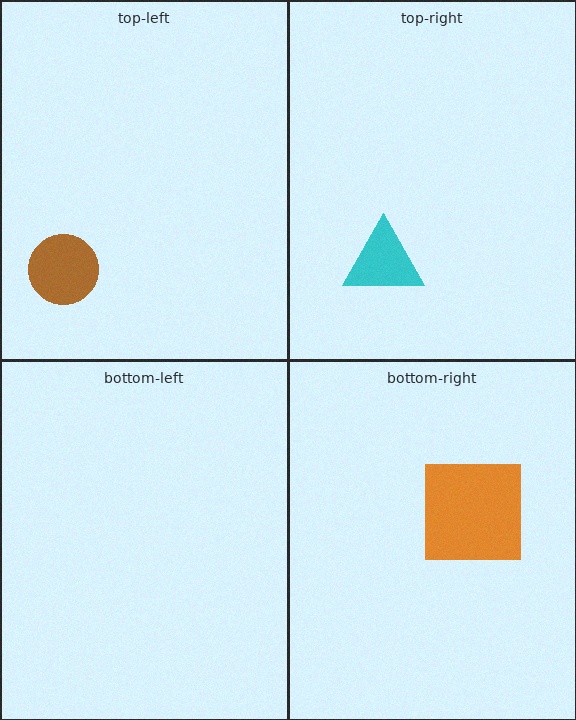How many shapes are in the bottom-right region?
1.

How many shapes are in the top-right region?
1.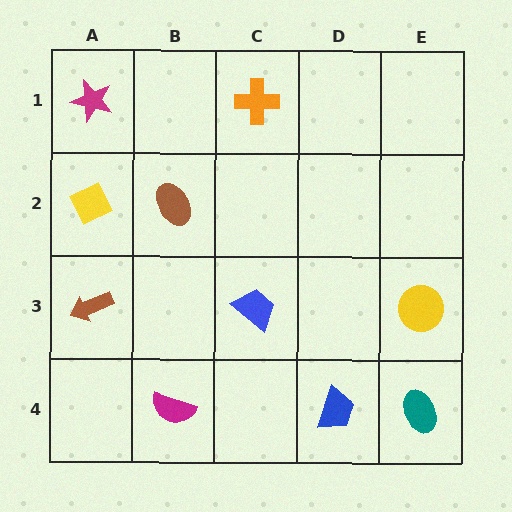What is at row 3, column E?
A yellow circle.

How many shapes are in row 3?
3 shapes.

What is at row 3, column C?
A blue trapezoid.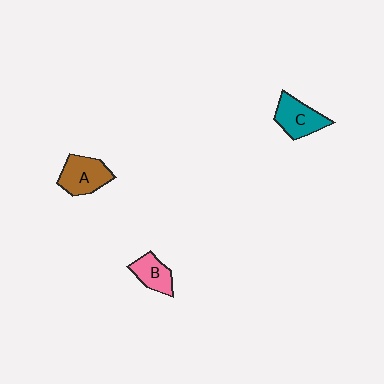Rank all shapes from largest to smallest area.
From largest to smallest: A (brown), C (teal), B (pink).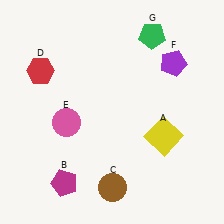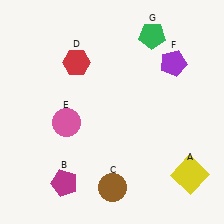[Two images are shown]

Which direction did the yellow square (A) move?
The yellow square (A) moved down.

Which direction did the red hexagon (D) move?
The red hexagon (D) moved right.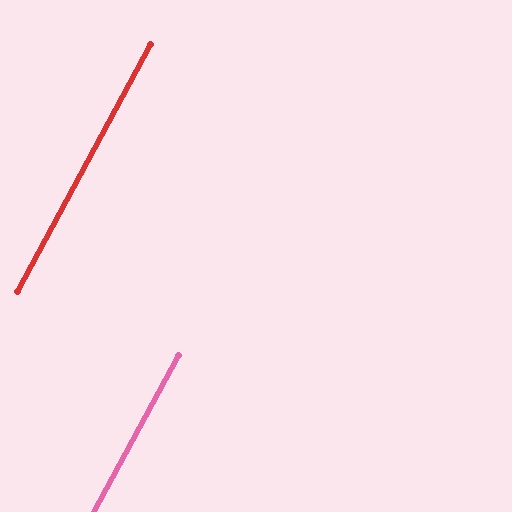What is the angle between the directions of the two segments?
Approximately 0 degrees.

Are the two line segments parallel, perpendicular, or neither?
Parallel — their directions differ by only 0.2°.